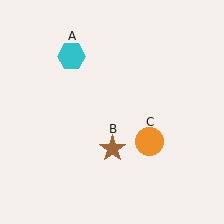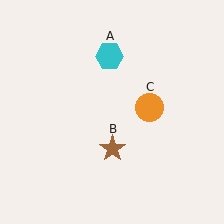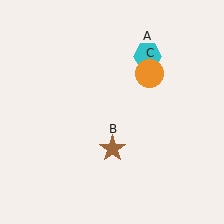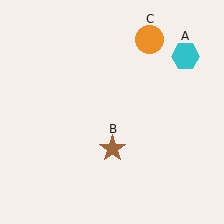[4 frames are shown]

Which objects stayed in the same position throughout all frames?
Brown star (object B) remained stationary.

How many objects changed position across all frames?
2 objects changed position: cyan hexagon (object A), orange circle (object C).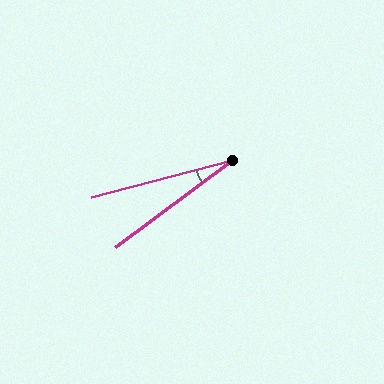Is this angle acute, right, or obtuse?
It is acute.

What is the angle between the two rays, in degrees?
Approximately 22 degrees.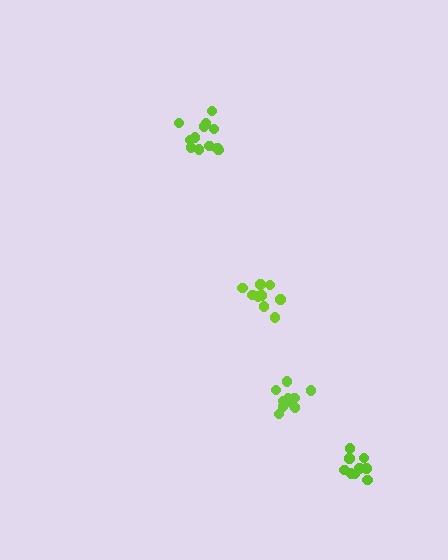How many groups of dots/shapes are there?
There are 4 groups.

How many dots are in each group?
Group 1: 9 dots, Group 2: 12 dots, Group 3: 9 dots, Group 4: 10 dots (40 total).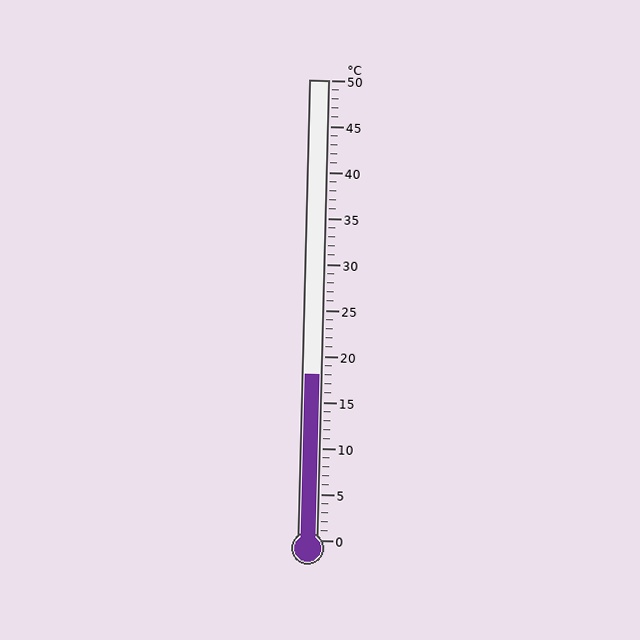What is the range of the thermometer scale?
The thermometer scale ranges from 0°C to 50°C.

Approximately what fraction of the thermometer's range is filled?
The thermometer is filled to approximately 35% of its range.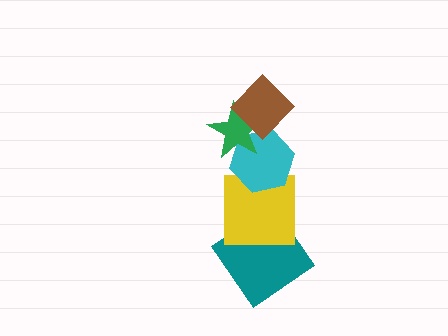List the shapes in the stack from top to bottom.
From top to bottom: the brown diamond, the green star, the cyan hexagon, the yellow square, the teal diamond.